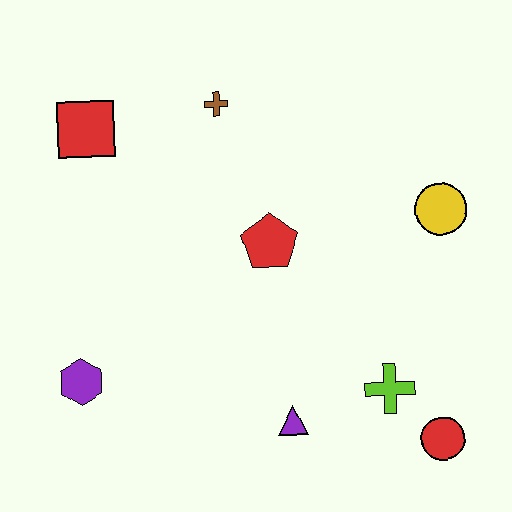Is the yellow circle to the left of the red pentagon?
No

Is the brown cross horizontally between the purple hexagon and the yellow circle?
Yes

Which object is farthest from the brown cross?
The red circle is farthest from the brown cross.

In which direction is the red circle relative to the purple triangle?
The red circle is to the right of the purple triangle.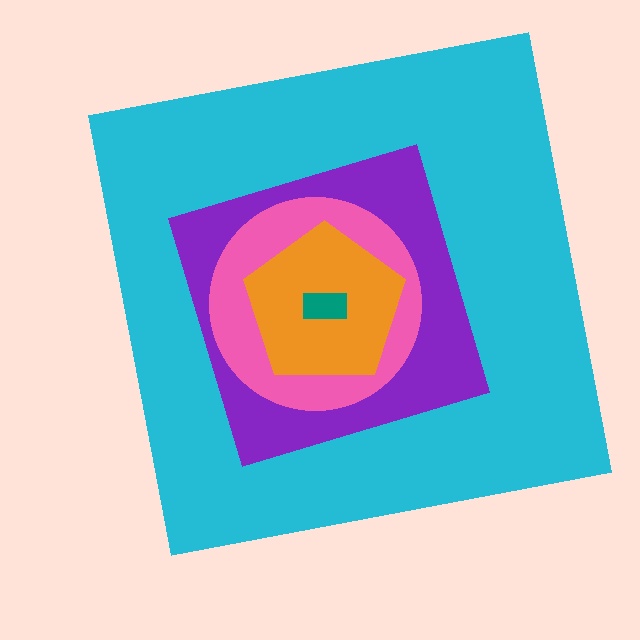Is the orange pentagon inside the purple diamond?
Yes.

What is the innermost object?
The teal rectangle.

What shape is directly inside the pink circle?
The orange pentagon.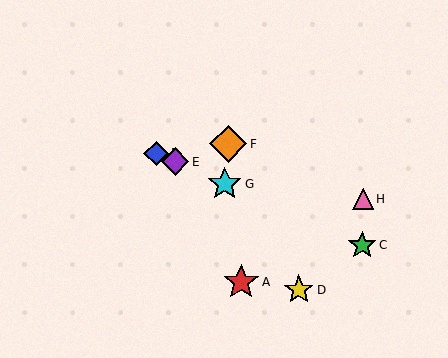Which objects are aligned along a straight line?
Objects B, C, E, G are aligned along a straight line.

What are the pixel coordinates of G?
Object G is at (225, 184).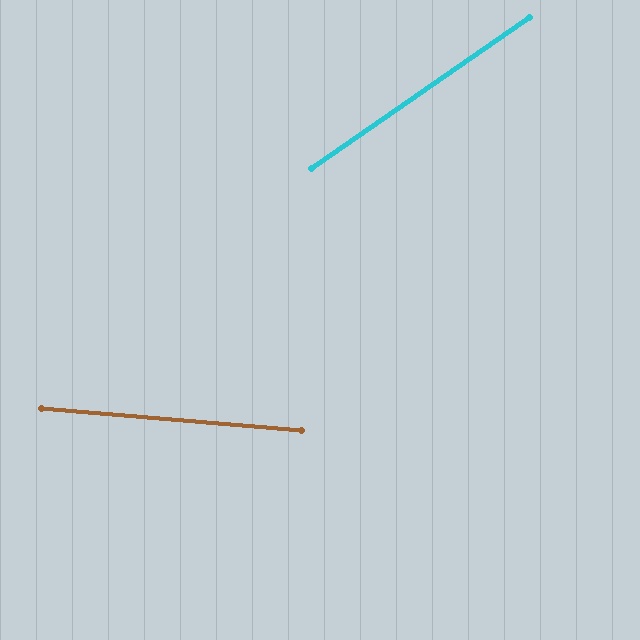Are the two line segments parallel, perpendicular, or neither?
Neither parallel nor perpendicular — they differ by about 40°.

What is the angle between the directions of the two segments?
Approximately 40 degrees.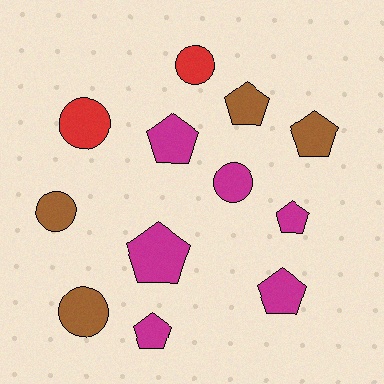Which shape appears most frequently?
Pentagon, with 7 objects.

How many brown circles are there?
There are 2 brown circles.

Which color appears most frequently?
Magenta, with 6 objects.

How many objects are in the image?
There are 12 objects.